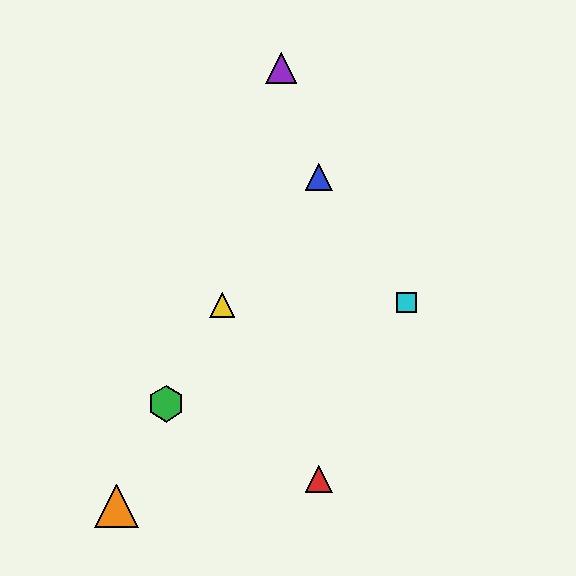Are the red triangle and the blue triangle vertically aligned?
Yes, both are at x≈319.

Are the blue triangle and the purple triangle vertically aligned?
No, the blue triangle is at x≈319 and the purple triangle is at x≈281.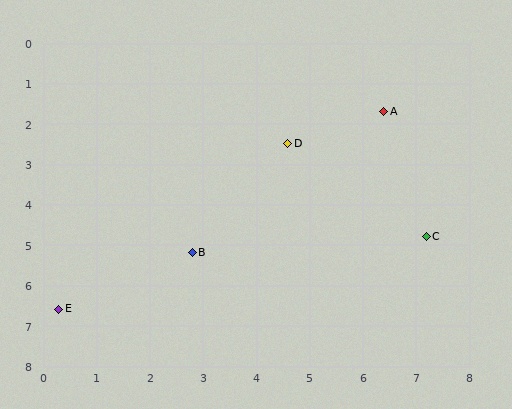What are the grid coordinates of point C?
Point C is at approximately (7.2, 4.8).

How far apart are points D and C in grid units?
Points D and C are about 3.5 grid units apart.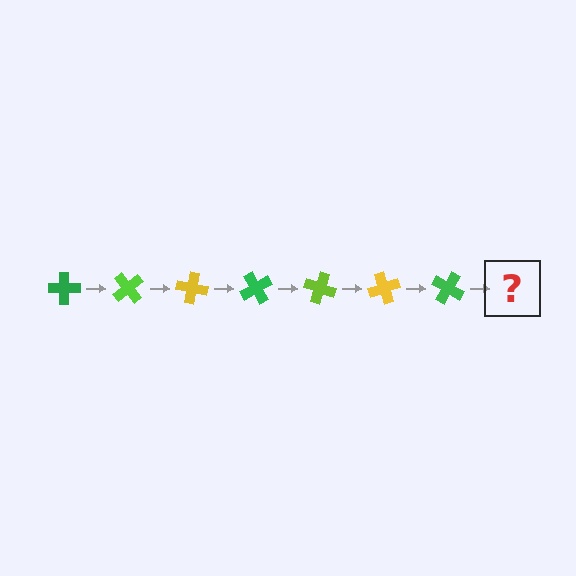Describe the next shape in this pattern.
It should be a lime cross, rotated 350 degrees from the start.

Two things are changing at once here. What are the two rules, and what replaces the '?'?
The two rules are that it rotates 50 degrees each step and the color cycles through green, lime, and yellow. The '?' should be a lime cross, rotated 350 degrees from the start.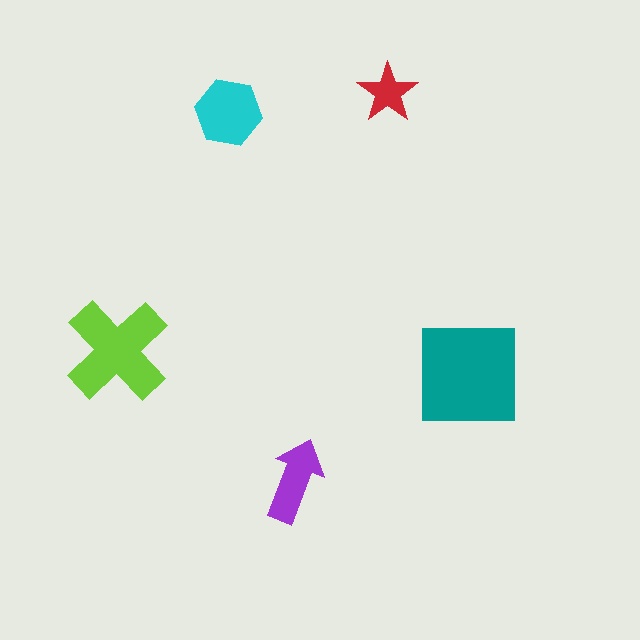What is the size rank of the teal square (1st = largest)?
1st.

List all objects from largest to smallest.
The teal square, the lime cross, the cyan hexagon, the purple arrow, the red star.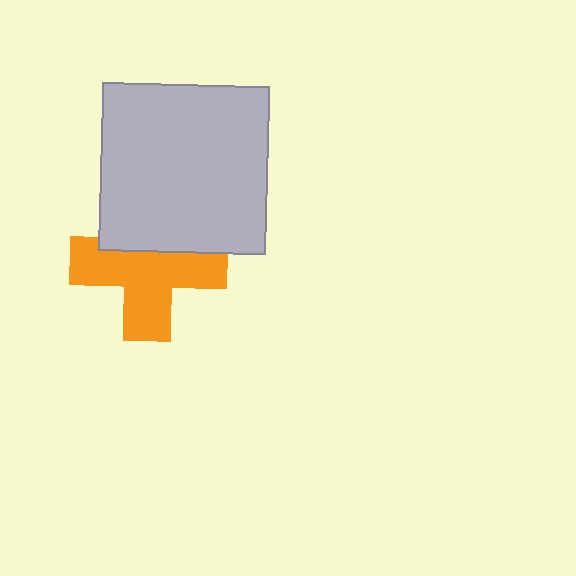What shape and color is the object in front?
The object in front is a light gray square.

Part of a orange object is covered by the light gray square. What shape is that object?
It is a cross.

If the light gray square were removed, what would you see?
You would see the complete orange cross.